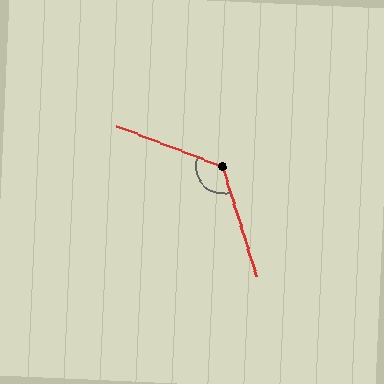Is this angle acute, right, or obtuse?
It is obtuse.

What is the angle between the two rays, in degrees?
Approximately 129 degrees.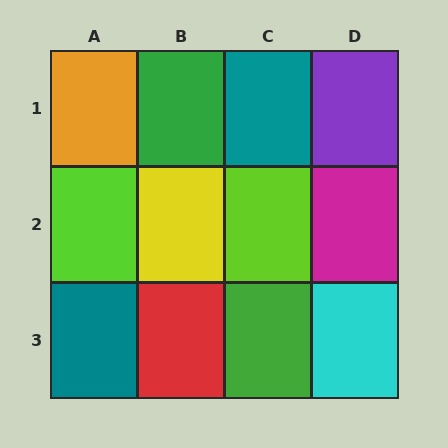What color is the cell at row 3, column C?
Green.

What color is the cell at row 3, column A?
Teal.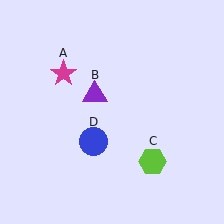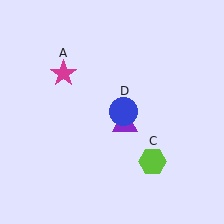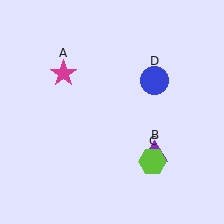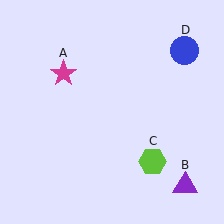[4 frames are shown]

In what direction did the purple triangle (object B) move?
The purple triangle (object B) moved down and to the right.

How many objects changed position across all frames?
2 objects changed position: purple triangle (object B), blue circle (object D).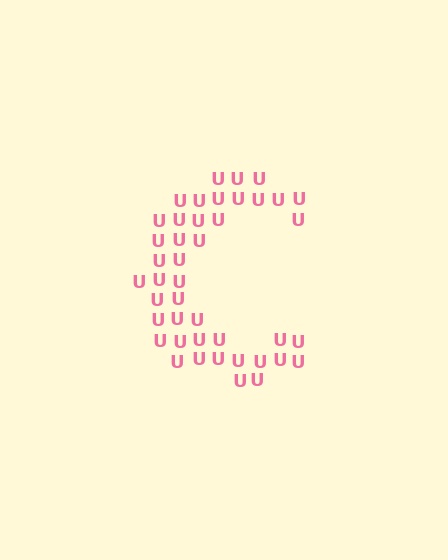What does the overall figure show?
The overall figure shows the letter C.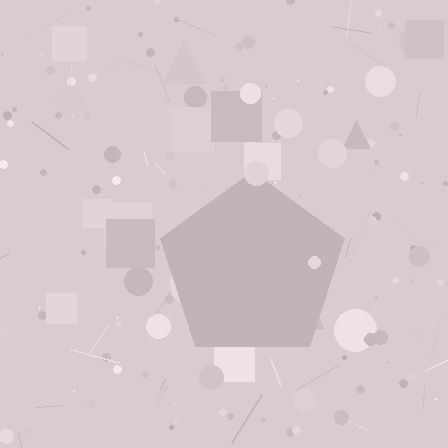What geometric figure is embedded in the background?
A pentagon is embedded in the background.